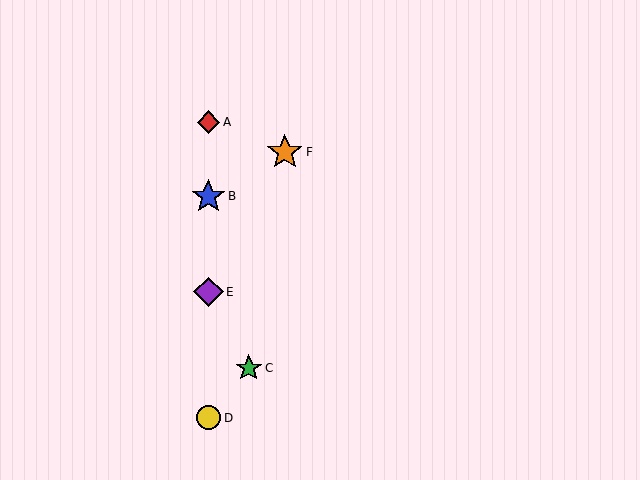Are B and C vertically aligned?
No, B is at x≈208 and C is at x≈249.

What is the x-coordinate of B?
Object B is at x≈208.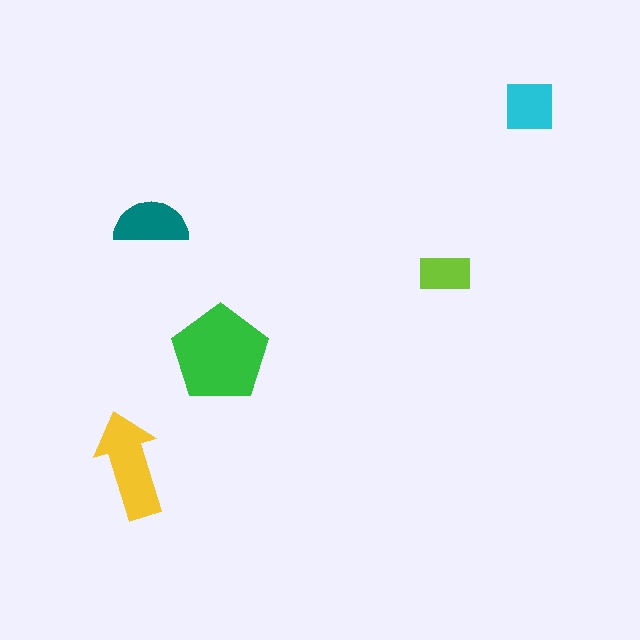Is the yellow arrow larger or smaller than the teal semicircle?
Larger.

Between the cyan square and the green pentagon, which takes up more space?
The green pentagon.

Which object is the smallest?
The lime rectangle.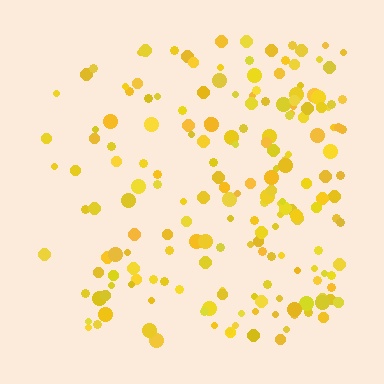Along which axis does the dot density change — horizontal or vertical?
Horizontal.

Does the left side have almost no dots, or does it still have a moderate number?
Still a moderate number, just noticeably fewer than the right.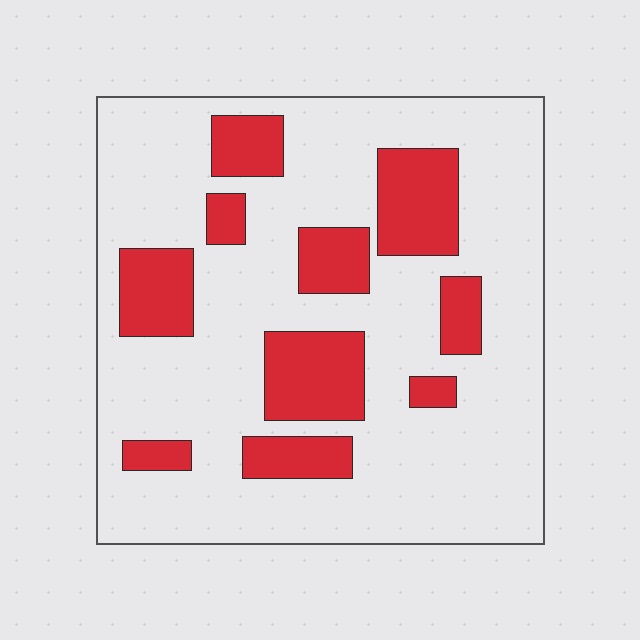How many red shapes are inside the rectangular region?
10.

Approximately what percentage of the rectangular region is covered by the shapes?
Approximately 25%.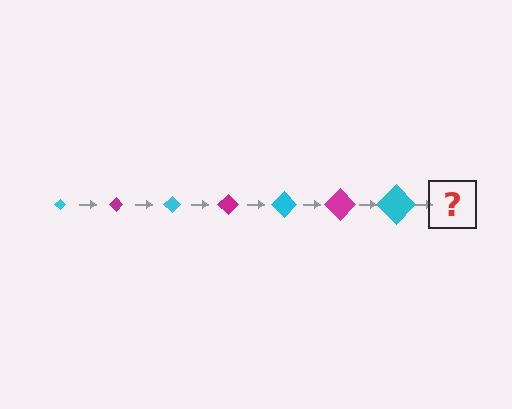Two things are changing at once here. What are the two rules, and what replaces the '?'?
The two rules are that the diamond grows larger each step and the color cycles through cyan and magenta. The '?' should be a magenta diamond, larger than the previous one.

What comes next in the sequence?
The next element should be a magenta diamond, larger than the previous one.